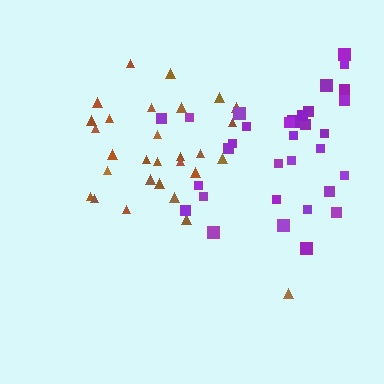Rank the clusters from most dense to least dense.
purple, brown.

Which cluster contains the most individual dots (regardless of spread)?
Purple (33).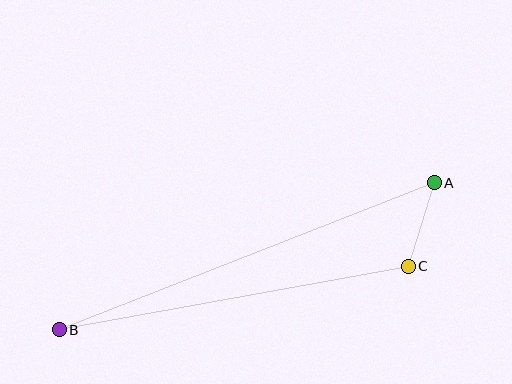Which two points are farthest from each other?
Points A and B are farthest from each other.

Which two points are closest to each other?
Points A and C are closest to each other.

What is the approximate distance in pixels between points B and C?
The distance between B and C is approximately 355 pixels.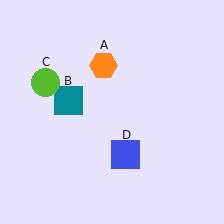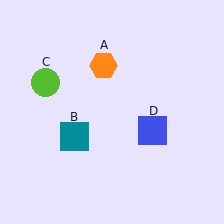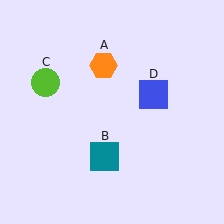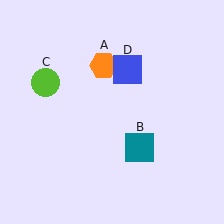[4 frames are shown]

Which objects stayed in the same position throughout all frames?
Orange hexagon (object A) and lime circle (object C) remained stationary.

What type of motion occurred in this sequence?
The teal square (object B), blue square (object D) rotated counterclockwise around the center of the scene.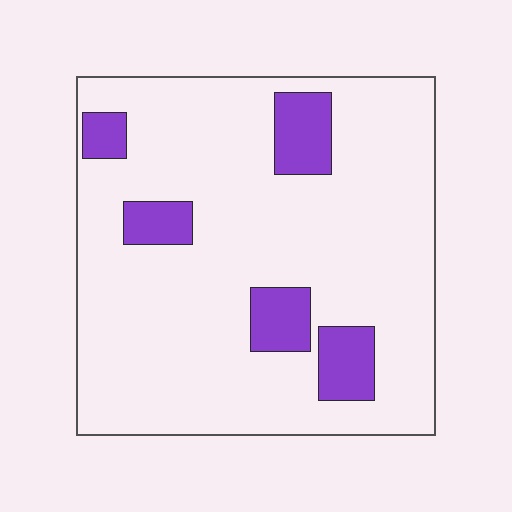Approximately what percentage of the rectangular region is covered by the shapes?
Approximately 15%.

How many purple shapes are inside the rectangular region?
5.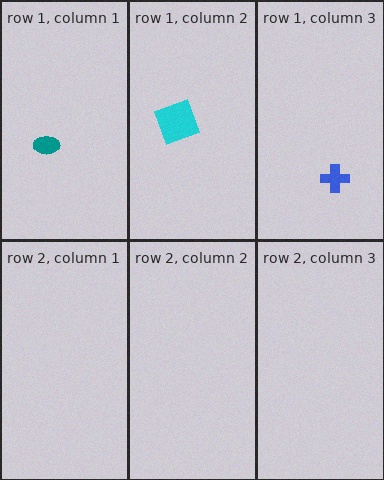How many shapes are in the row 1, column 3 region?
1.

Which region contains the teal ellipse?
The row 1, column 1 region.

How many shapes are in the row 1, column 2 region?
1.